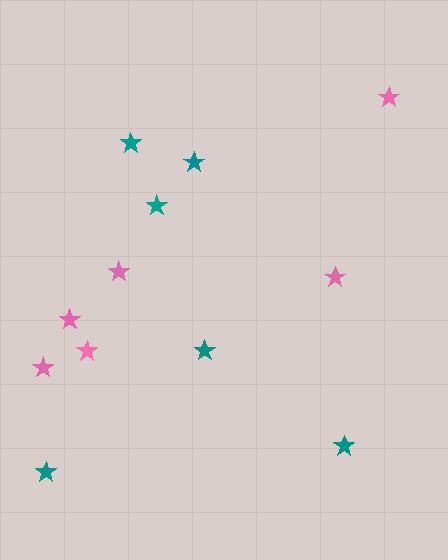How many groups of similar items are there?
There are 2 groups: one group of pink stars (6) and one group of teal stars (6).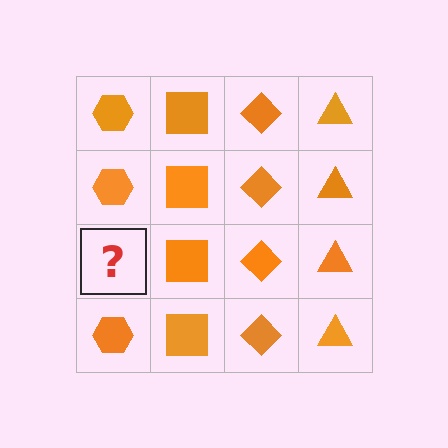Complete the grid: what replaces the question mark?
The question mark should be replaced with an orange hexagon.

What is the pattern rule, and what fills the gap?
The rule is that each column has a consistent shape. The gap should be filled with an orange hexagon.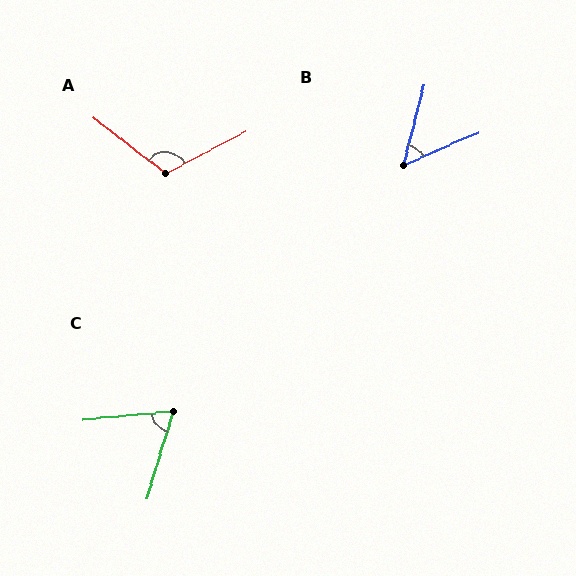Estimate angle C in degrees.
Approximately 67 degrees.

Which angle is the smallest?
B, at approximately 52 degrees.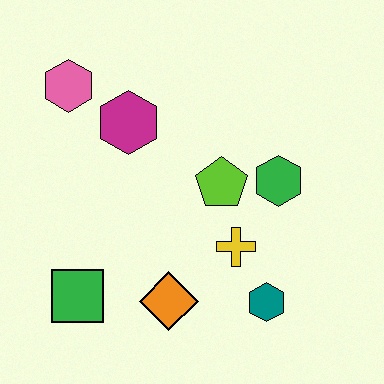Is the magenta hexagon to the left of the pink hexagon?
No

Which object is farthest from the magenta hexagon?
The teal hexagon is farthest from the magenta hexagon.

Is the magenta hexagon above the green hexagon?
Yes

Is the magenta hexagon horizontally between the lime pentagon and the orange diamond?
No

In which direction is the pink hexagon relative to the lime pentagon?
The pink hexagon is to the left of the lime pentagon.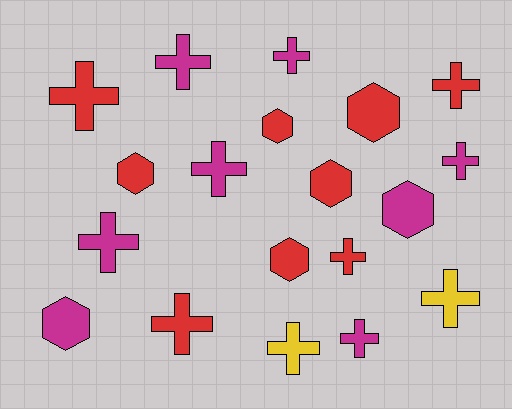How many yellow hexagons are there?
There are no yellow hexagons.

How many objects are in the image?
There are 19 objects.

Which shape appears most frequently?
Cross, with 12 objects.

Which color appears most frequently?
Red, with 9 objects.